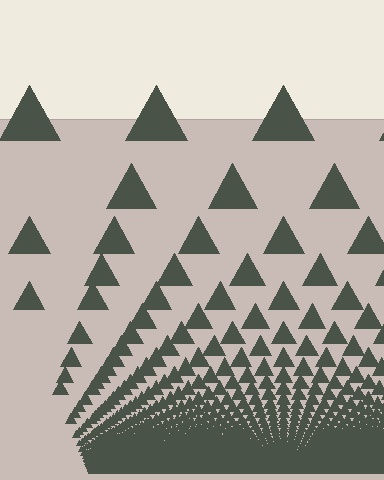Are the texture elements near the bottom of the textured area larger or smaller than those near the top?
Smaller. The gradient is inverted — elements near the bottom are smaller and denser.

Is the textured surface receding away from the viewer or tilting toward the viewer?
The surface appears to tilt toward the viewer. Texture elements get larger and sparser toward the top.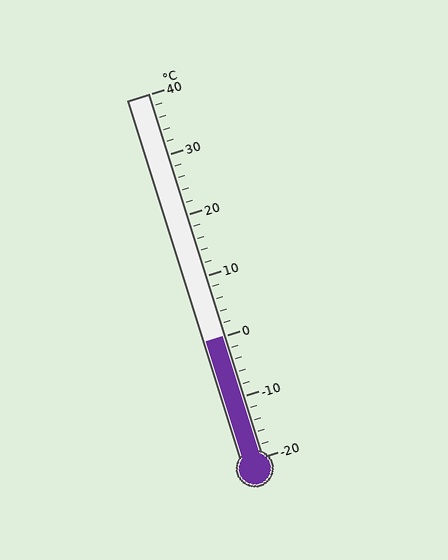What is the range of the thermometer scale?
The thermometer scale ranges from -20°C to 40°C.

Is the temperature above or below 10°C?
The temperature is below 10°C.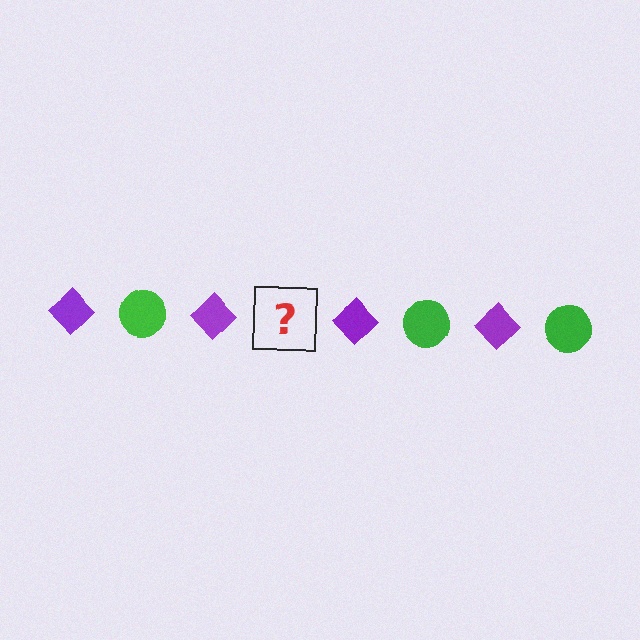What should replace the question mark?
The question mark should be replaced with a green circle.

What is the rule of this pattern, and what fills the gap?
The rule is that the pattern alternates between purple diamond and green circle. The gap should be filled with a green circle.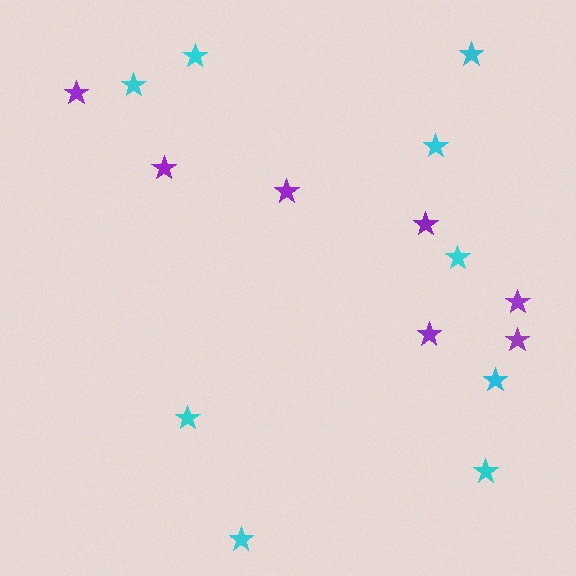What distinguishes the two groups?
There are 2 groups: one group of cyan stars (9) and one group of purple stars (7).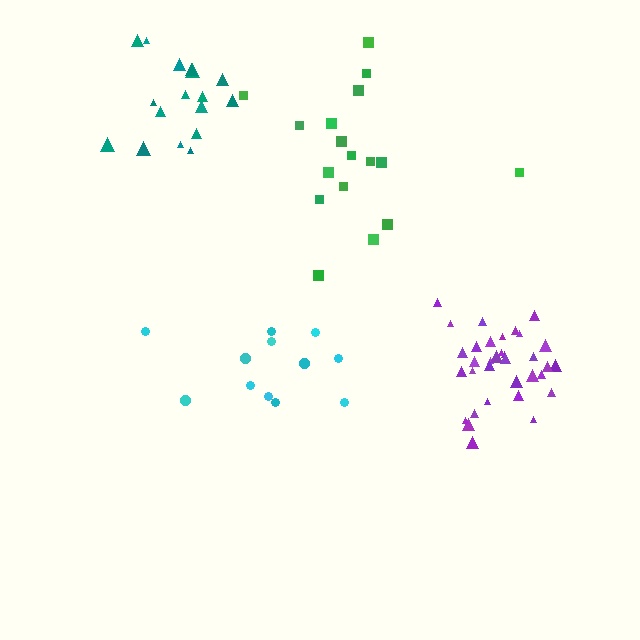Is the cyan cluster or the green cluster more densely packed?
Cyan.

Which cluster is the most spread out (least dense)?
Green.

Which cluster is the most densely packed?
Purple.